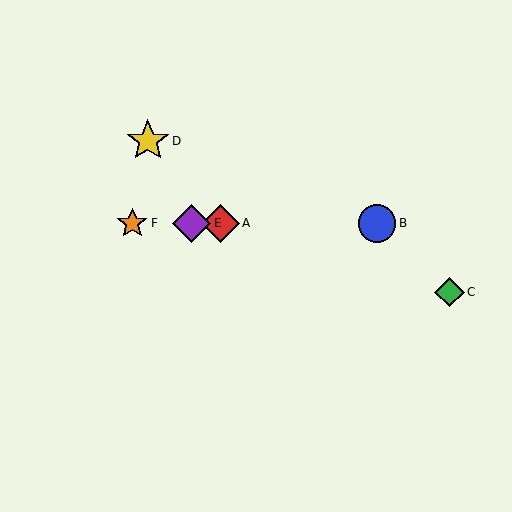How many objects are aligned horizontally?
4 objects (A, B, E, F) are aligned horizontally.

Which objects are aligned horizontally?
Objects A, B, E, F are aligned horizontally.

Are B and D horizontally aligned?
No, B is at y≈223 and D is at y≈141.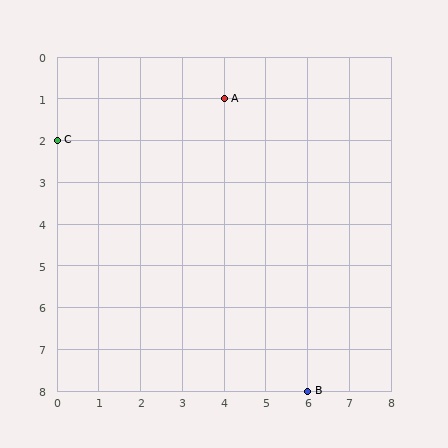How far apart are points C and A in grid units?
Points C and A are 4 columns and 1 row apart (about 4.1 grid units diagonally).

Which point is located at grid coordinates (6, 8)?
Point B is at (6, 8).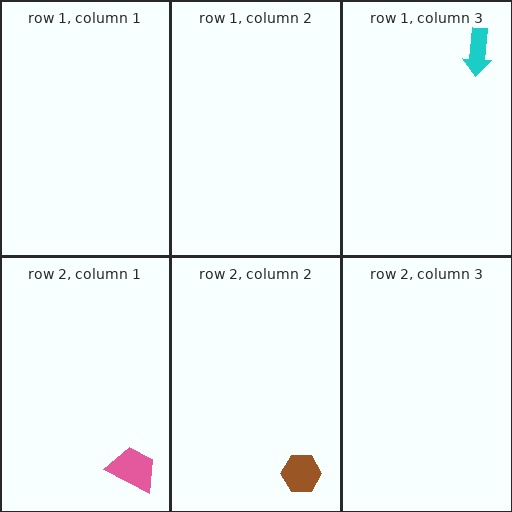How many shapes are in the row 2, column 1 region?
1.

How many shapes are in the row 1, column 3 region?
1.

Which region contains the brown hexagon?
The row 2, column 2 region.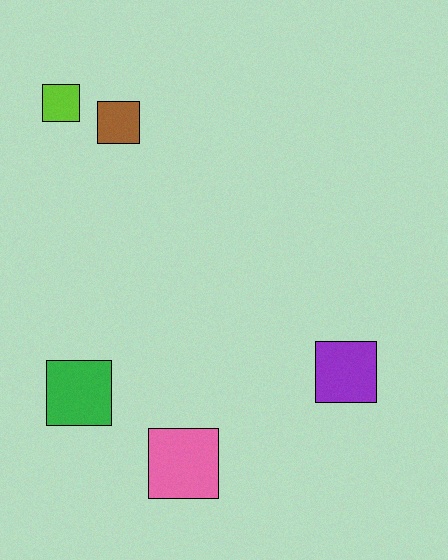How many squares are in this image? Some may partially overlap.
There are 5 squares.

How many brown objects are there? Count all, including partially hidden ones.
There is 1 brown object.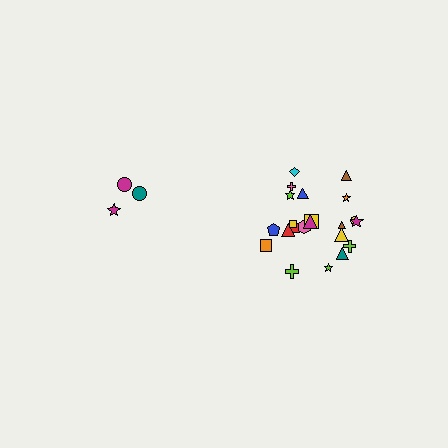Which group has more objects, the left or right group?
The right group.